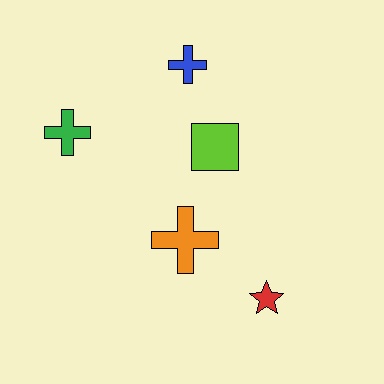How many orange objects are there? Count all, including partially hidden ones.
There is 1 orange object.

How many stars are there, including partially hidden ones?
There is 1 star.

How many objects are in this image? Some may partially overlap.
There are 5 objects.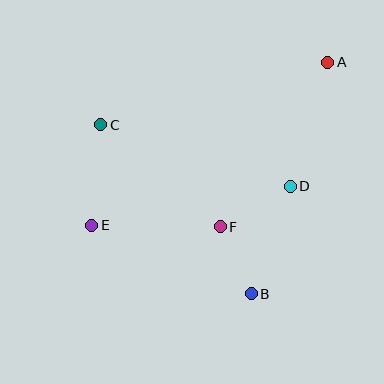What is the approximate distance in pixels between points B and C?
The distance between B and C is approximately 226 pixels.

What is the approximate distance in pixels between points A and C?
The distance between A and C is approximately 236 pixels.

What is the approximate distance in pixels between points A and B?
The distance between A and B is approximately 244 pixels.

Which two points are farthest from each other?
Points A and E are farthest from each other.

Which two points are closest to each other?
Points B and F are closest to each other.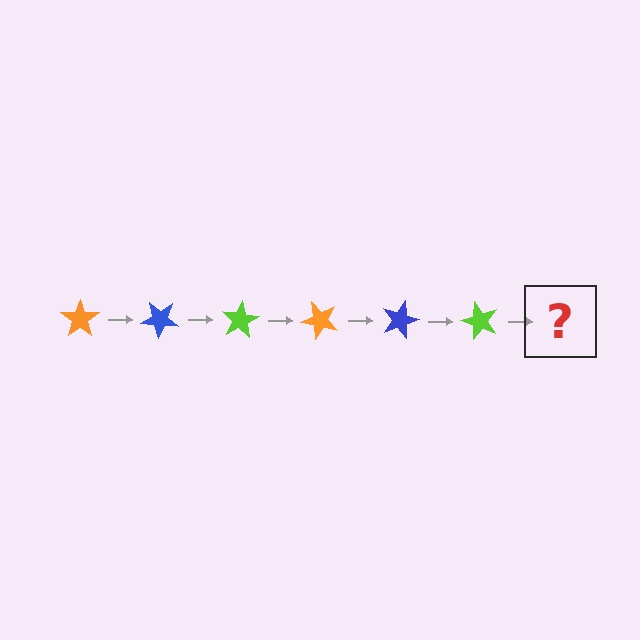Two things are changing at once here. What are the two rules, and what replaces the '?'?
The two rules are that it rotates 40 degrees each step and the color cycles through orange, blue, and lime. The '?' should be an orange star, rotated 240 degrees from the start.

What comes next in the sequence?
The next element should be an orange star, rotated 240 degrees from the start.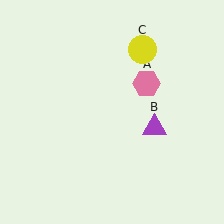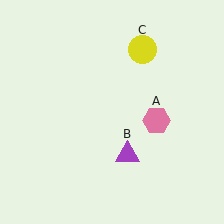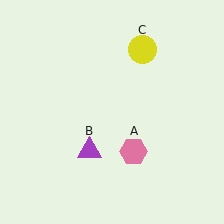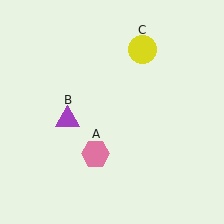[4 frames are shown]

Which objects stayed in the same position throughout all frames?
Yellow circle (object C) remained stationary.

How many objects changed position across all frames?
2 objects changed position: pink hexagon (object A), purple triangle (object B).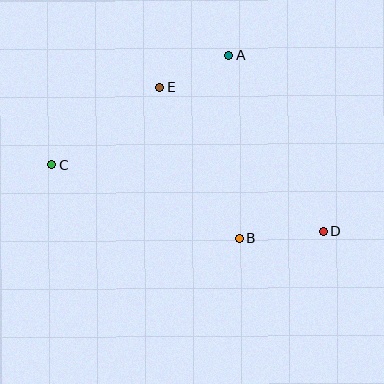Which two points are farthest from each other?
Points C and D are farthest from each other.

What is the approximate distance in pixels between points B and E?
The distance between B and E is approximately 170 pixels.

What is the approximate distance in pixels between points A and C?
The distance between A and C is approximately 209 pixels.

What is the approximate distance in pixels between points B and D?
The distance between B and D is approximately 84 pixels.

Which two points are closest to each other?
Points A and E are closest to each other.